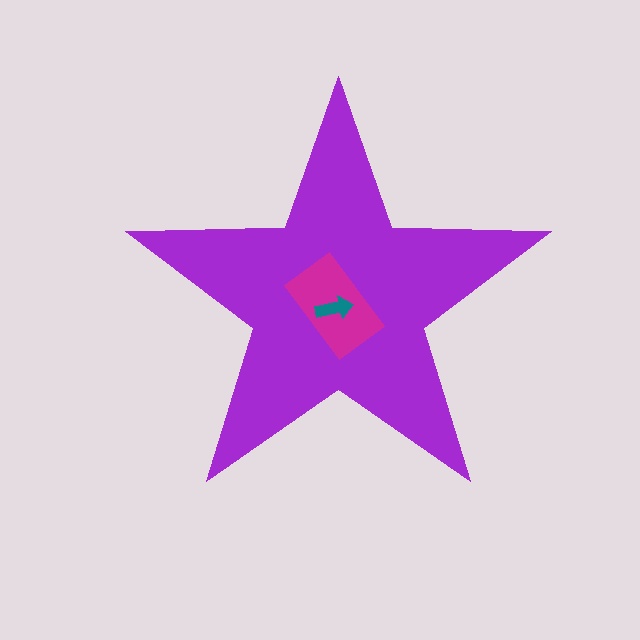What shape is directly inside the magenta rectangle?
The teal arrow.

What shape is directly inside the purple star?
The magenta rectangle.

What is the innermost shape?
The teal arrow.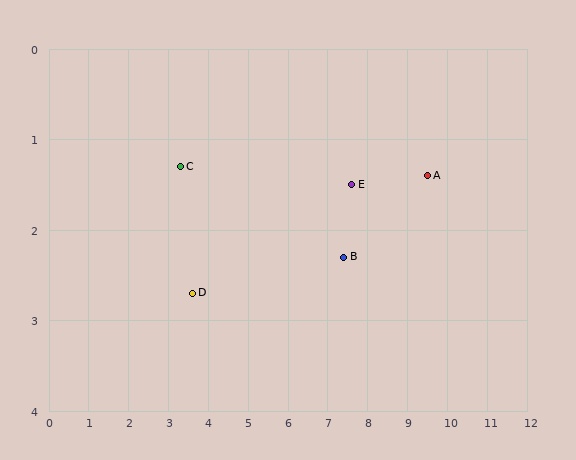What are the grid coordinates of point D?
Point D is at approximately (3.6, 2.7).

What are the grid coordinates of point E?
Point E is at approximately (7.6, 1.5).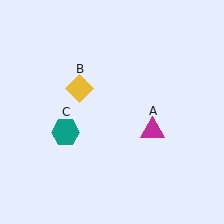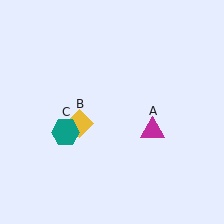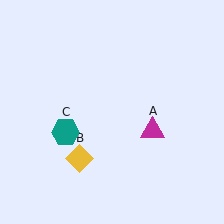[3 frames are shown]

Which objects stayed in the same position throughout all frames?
Magenta triangle (object A) and teal hexagon (object C) remained stationary.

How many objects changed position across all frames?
1 object changed position: yellow diamond (object B).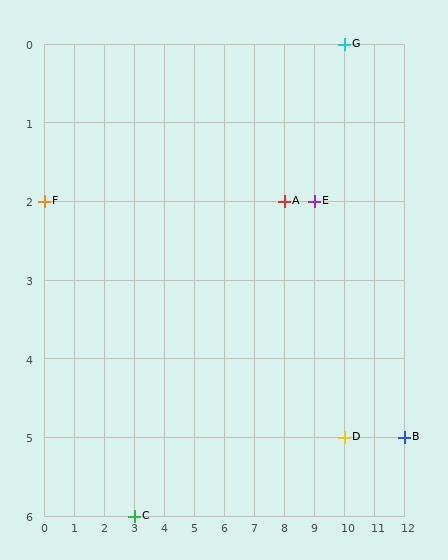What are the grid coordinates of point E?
Point E is at grid coordinates (9, 2).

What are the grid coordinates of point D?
Point D is at grid coordinates (10, 5).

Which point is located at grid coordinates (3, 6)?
Point C is at (3, 6).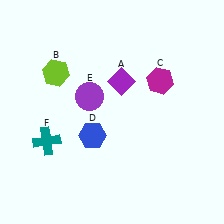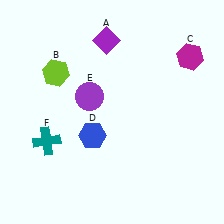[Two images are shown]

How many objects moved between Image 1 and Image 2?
2 objects moved between the two images.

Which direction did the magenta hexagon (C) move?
The magenta hexagon (C) moved right.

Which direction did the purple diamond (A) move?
The purple diamond (A) moved up.